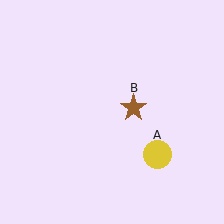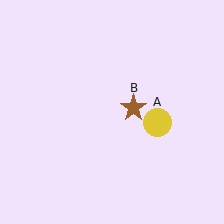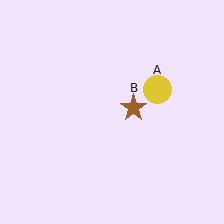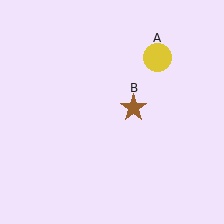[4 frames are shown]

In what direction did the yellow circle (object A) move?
The yellow circle (object A) moved up.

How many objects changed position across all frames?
1 object changed position: yellow circle (object A).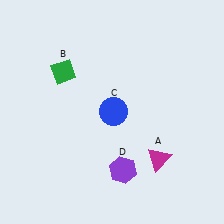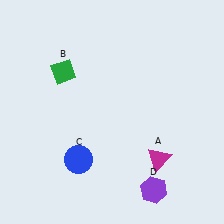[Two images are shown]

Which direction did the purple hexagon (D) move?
The purple hexagon (D) moved right.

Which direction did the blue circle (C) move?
The blue circle (C) moved down.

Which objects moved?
The objects that moved are: the blue circle (C), the purple hexagon (D).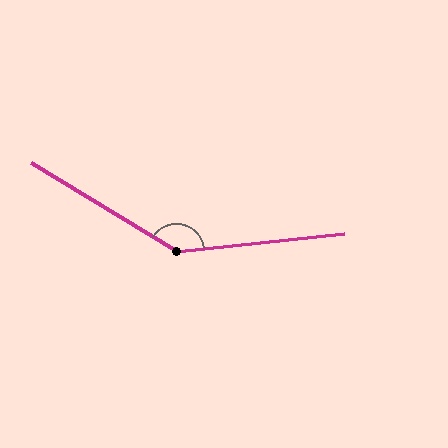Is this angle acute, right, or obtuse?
It is obtuse.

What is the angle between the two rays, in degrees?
Approximately 143 degrees.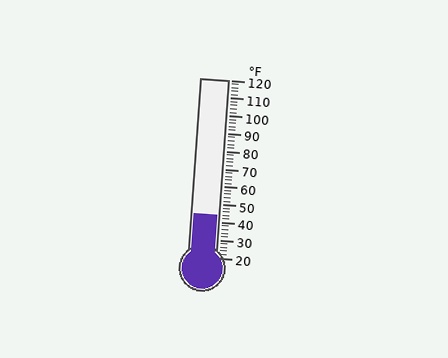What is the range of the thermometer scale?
The thermometer scale ranges from 20°F to 120°F.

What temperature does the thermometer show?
The thermometer shows approximately 44°F.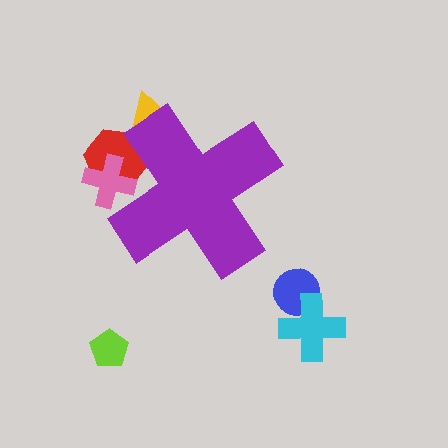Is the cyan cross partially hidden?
No, the cyan cross is fully visible.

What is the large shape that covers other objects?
A purple cross.